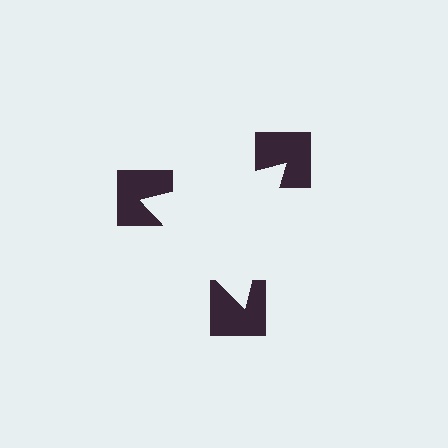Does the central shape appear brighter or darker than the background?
It typically appears slightly brighter than the background, even though no actual brightness change is drawn.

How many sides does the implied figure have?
3 sides.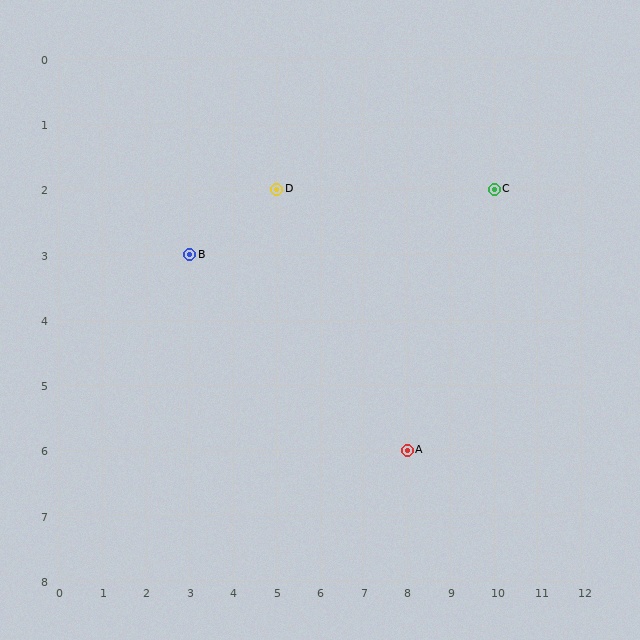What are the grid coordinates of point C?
Point C is at grid coordinates (10, 2).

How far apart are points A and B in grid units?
Points A and B are 5 columns and 3 rows apart (about 5.8 grid units diagonally).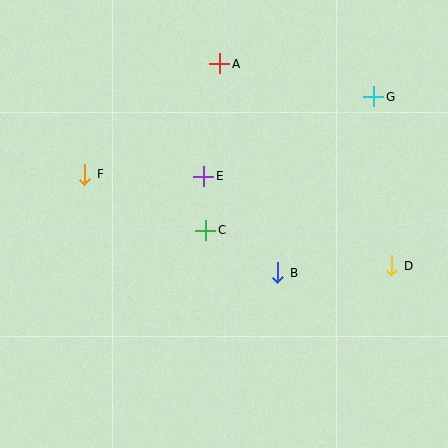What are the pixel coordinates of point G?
Point G is at (374, 97).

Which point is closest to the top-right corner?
Point G is closest to the top-right corner.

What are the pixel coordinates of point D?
Point D is at (392, 266).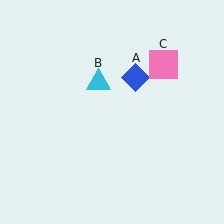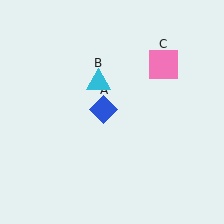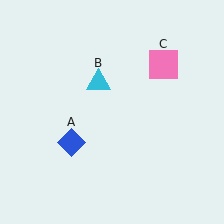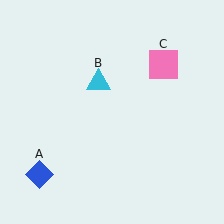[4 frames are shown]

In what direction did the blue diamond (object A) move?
The blue diamond (object A) moved down and to the left.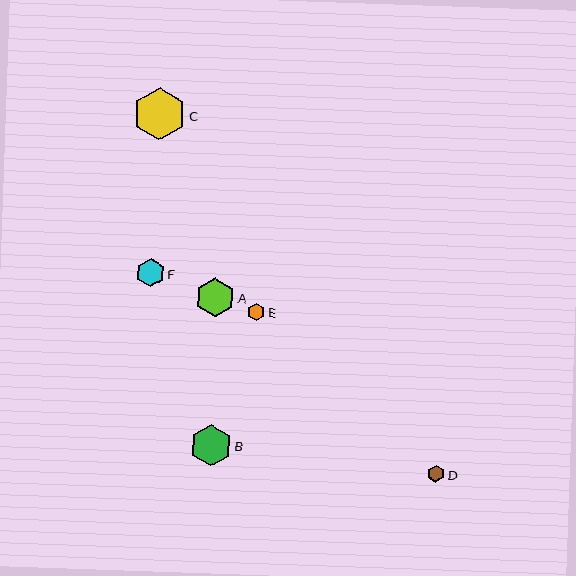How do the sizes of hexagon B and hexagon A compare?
Hexagon B and hexagon A are approximately the same size.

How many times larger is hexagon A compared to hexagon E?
Hexagon A is approximately 2.2 times the size of hexagon E.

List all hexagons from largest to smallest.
From largest to smallest: C, B, A, F, E, D.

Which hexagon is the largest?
Hexagon C is the largest with a size of approximately 52 pixels.